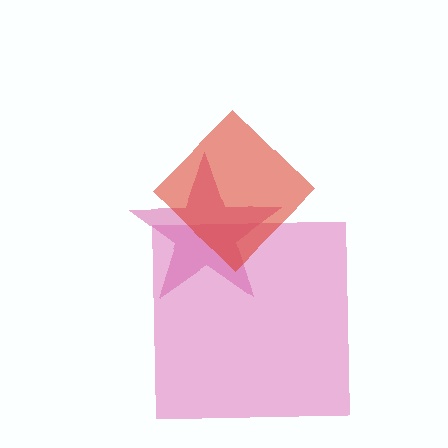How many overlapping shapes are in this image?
There are 3 overlapping shapes in the image.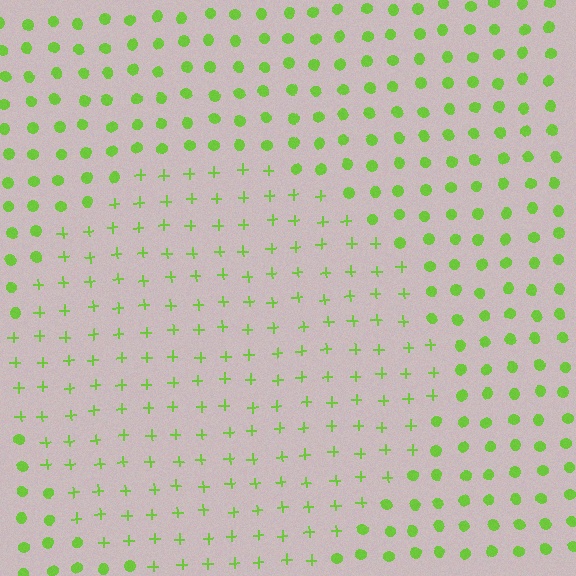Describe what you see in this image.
The image is filled with small lime elements arranged in a uniform grid. A circle-shaped region contains plus signs, while the surrounding area contains circles. The boundary is defined purely by the change in element shape.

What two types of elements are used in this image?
The image uses plus signs inside the circle region and circles outside it.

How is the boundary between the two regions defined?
The boundary is defined by a change in element shape: plus signs inside vs. circles outside. All elements share the same color and spacing.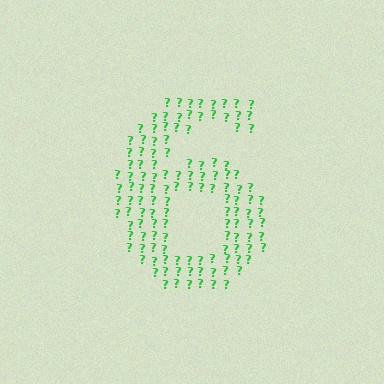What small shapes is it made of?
It is made of small question marks.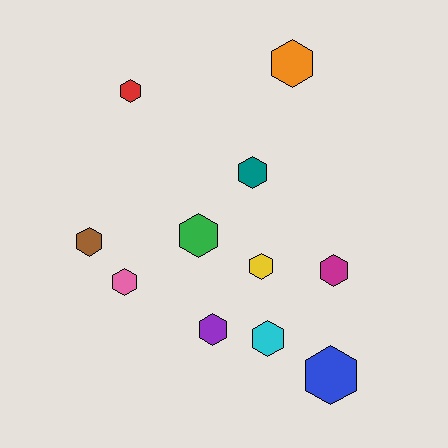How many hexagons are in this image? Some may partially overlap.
There are 11 hexagons.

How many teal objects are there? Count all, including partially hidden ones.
There is 1 teal object.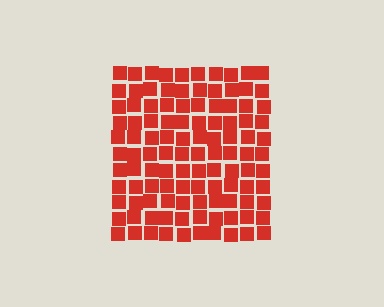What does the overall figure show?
The overall figure shows a square.